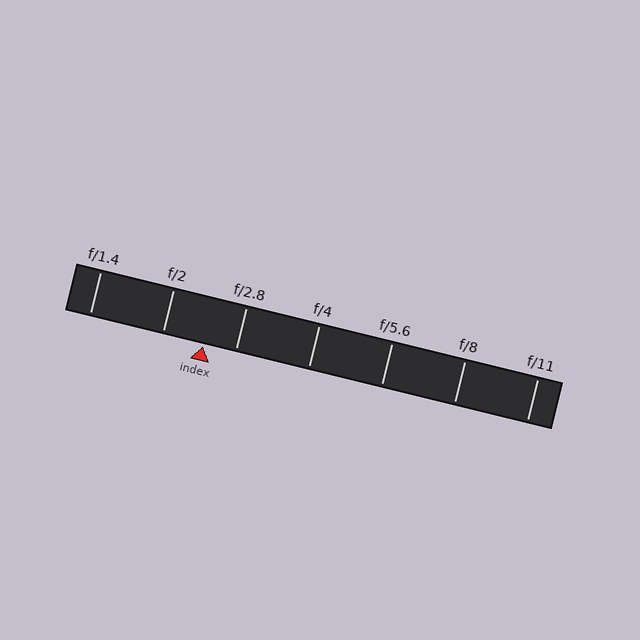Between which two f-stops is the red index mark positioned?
The index mark is between f/2 and f/2.8.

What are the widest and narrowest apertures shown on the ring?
The widest aperture shown is f/1.4 and the narrowest is f/11.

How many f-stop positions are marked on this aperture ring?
There are 7 f-stop positions marked.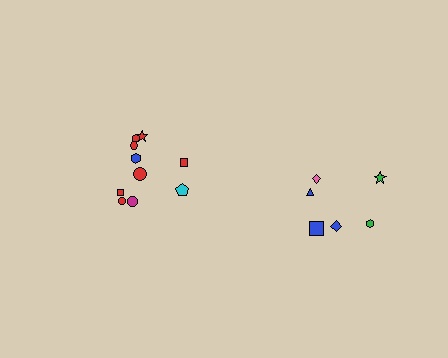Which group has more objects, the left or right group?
The left group.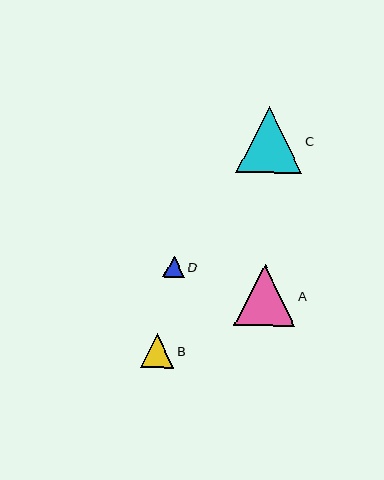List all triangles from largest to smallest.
From largest to smallest: C, A, B, D.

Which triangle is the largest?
Triangle C is the largest with a size of approximately 66 pixels.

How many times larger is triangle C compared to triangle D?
Triangle C is approximately 3.0 times the size of triangle D.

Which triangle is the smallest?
Triangle D is the smallest with a size of approximately 22 pixels.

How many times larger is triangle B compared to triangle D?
Triangle B is approximately 1.6 times the size of triangle D.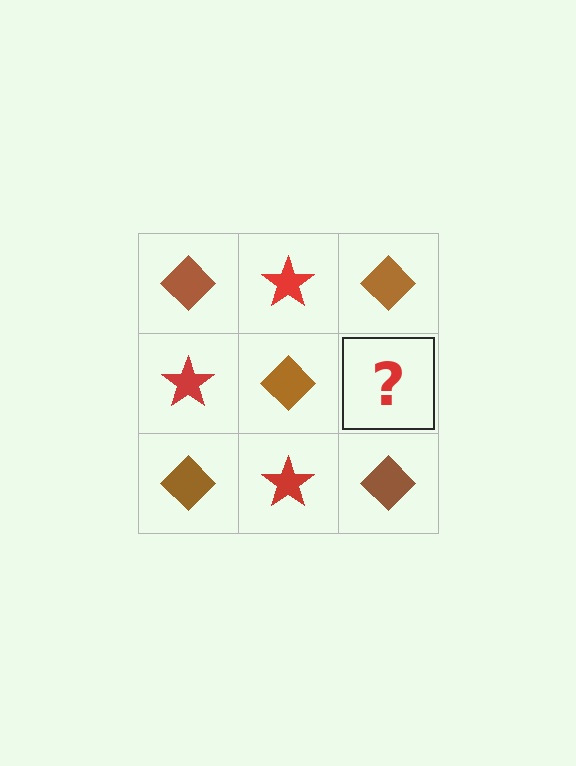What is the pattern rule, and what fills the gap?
The rule is that it alternates brown diamond and red star in a checkerboard pattern. The gap should be filled with a red star.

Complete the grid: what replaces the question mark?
The question mark should be replaced with a red star.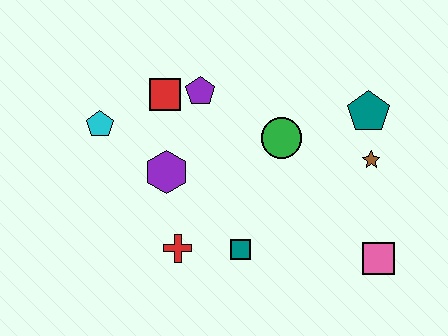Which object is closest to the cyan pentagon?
The red square is closest to the cyan pentagon.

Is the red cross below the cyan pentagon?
Yes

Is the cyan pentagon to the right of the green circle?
No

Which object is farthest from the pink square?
The cyan pentagon is farthest from the pink square.